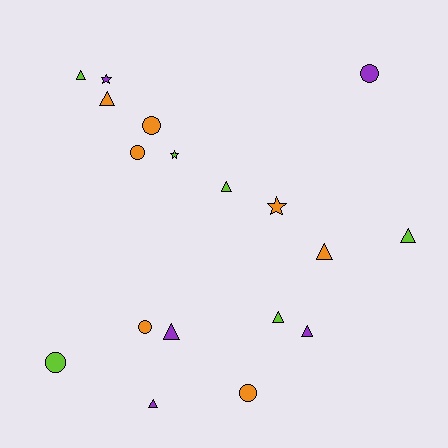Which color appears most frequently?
Orange, with 7 objects.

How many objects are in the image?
There are 18 objects.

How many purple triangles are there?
There are 3 purple triangles.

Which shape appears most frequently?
Triangle, with 9 objects.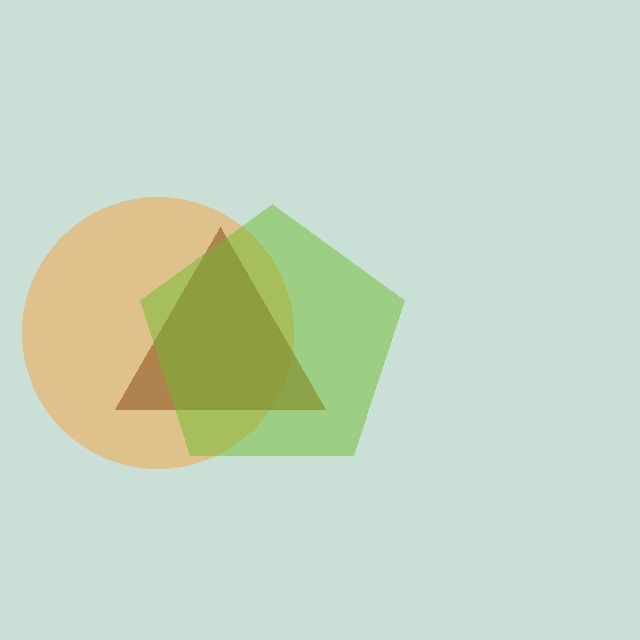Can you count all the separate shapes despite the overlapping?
Yes, there are 3 separate shapes.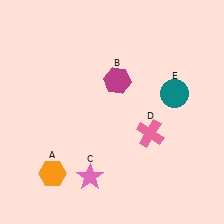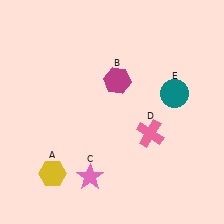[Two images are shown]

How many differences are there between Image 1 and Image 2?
There is 1 difference between the two images.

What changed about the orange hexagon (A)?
In Image 1, A is orange. In Image 2, it changed to yellow.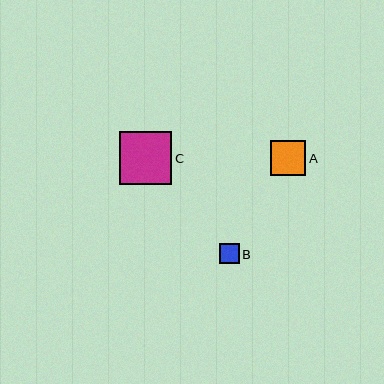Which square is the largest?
Square C is the largest with a size of approximately 53 pixels.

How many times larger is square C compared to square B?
Square C is approximately 2.6 times the size of square B.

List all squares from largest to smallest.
From largest to smallest: C, A, B.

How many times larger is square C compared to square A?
Square C is approximately 1.5 times the size of square A.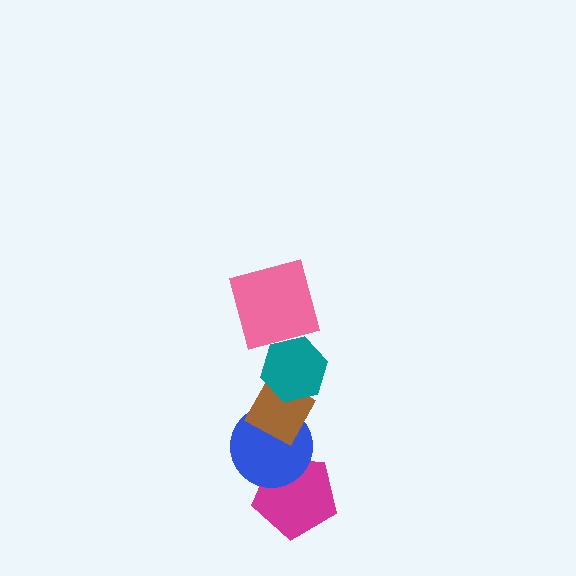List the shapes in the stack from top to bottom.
From top to bottom: the pink square, the teal hexagon, the brown diamond, the blue circle, the magenta pentagon.